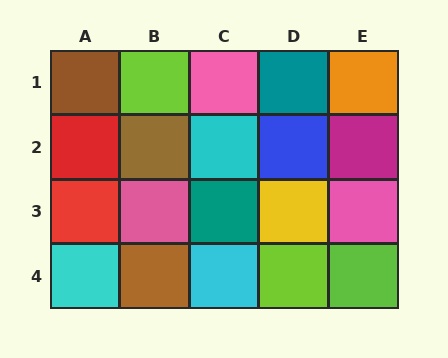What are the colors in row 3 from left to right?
Red, pink, teal, yellow, pink.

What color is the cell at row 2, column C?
Cyan.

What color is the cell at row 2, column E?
Magenta.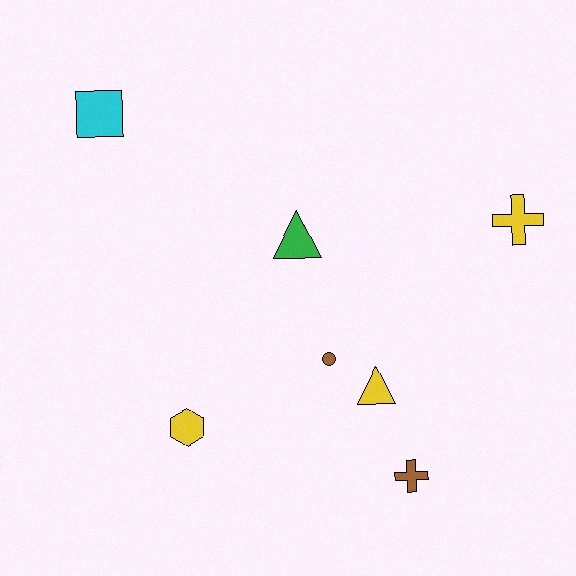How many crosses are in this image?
There are 2 crosses.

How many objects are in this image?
There are 7 objects.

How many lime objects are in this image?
There are no lime objects.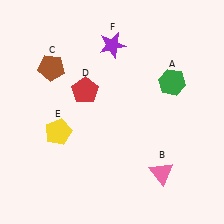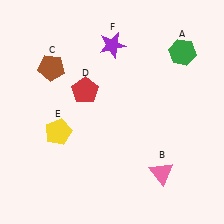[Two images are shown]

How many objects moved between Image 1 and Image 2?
1 object moved between the two images.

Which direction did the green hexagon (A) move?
The green hexagon (A) moved up.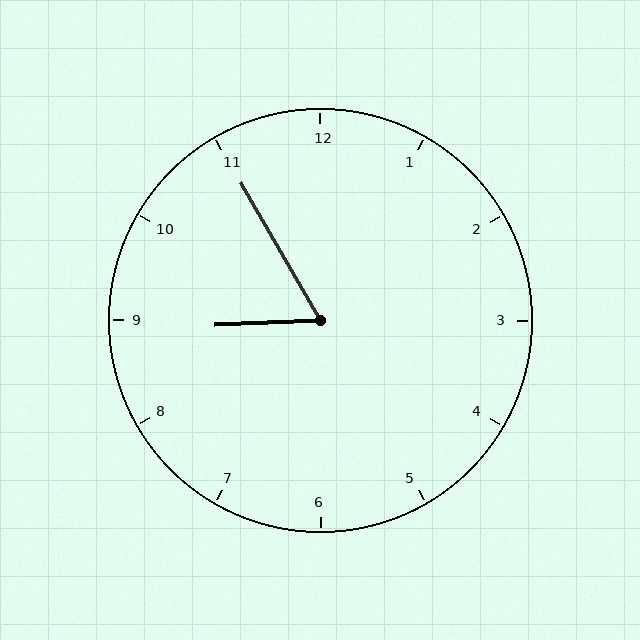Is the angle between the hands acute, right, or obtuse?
It is acute.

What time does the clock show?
8:55.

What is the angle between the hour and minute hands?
Approximately 62 degrees.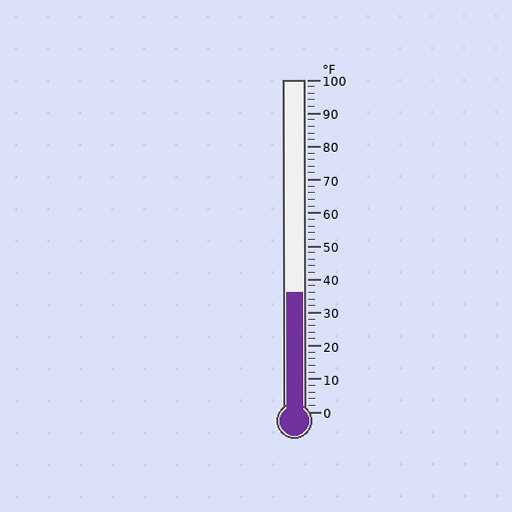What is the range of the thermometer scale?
The thermometer scale ranges from 0°F to 100°F.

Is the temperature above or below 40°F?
The temperature is below 40°F.